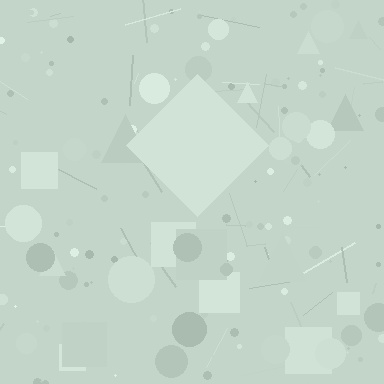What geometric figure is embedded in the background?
A diamond is embedded in the background.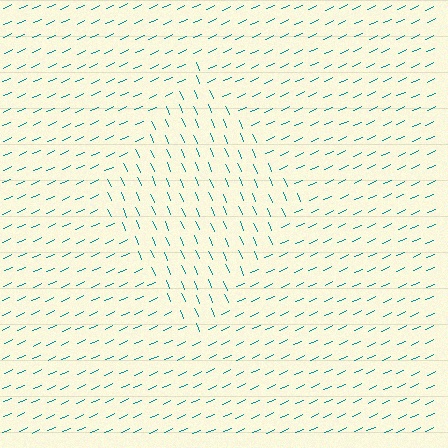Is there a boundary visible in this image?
Yes, there is a texture boundary formed by a change in line orientation.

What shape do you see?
I see a diamond.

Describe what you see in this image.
The image is filled with small teal line segments. A diamond region in the image has lines oriented differently from the surrounding lines, creating a visible texture boundary.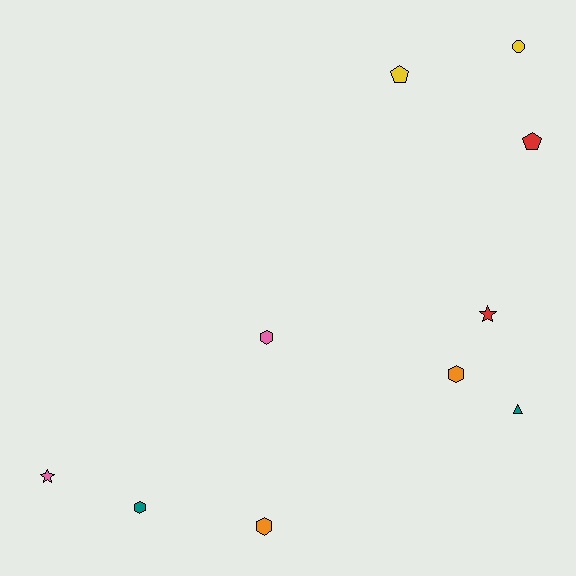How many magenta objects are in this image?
There are no magenta objects.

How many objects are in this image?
There are 10 objects.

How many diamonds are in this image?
There are no diamonds.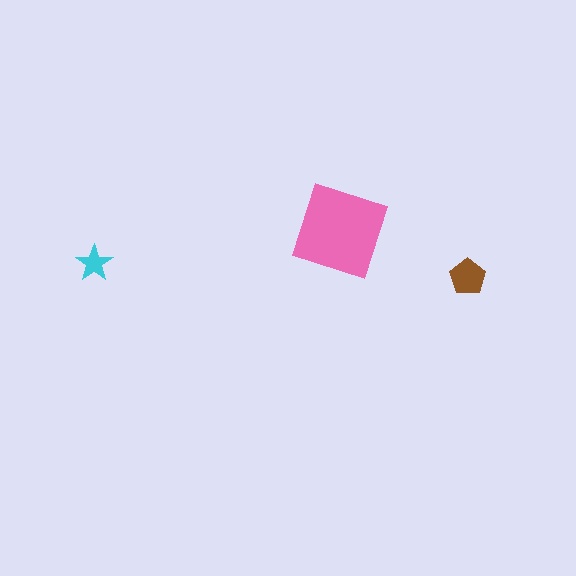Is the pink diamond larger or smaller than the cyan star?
Larger.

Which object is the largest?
The pink diamond.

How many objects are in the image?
There are 3 objects in the image.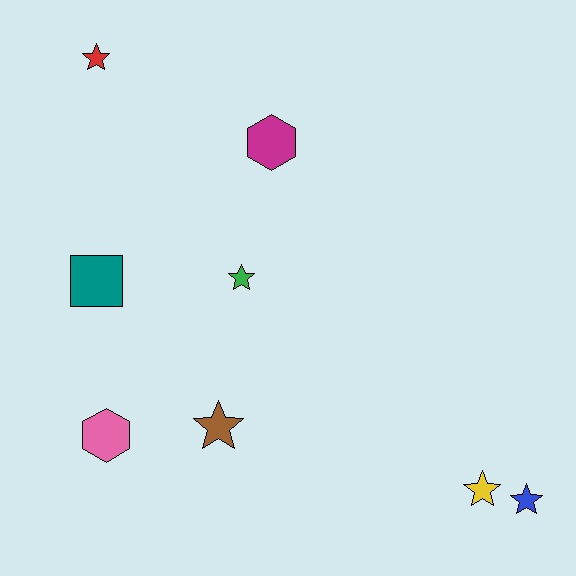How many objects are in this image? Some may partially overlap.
There are 8 objects.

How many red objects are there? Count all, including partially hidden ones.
There is 1 red object.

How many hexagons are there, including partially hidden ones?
There are 2 hexagons.